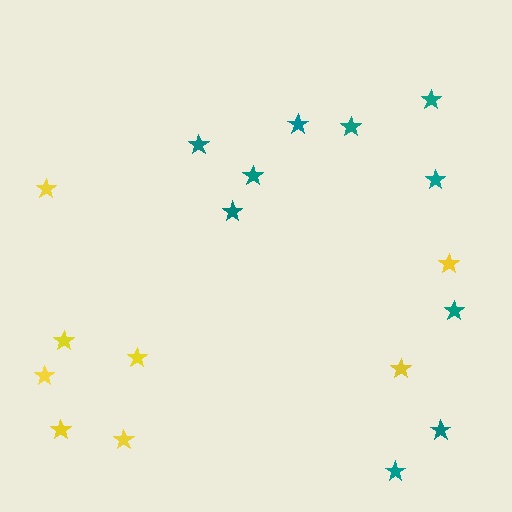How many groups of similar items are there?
There are 2 groups: one group of yellow stars (8) and one group of teal stars (10).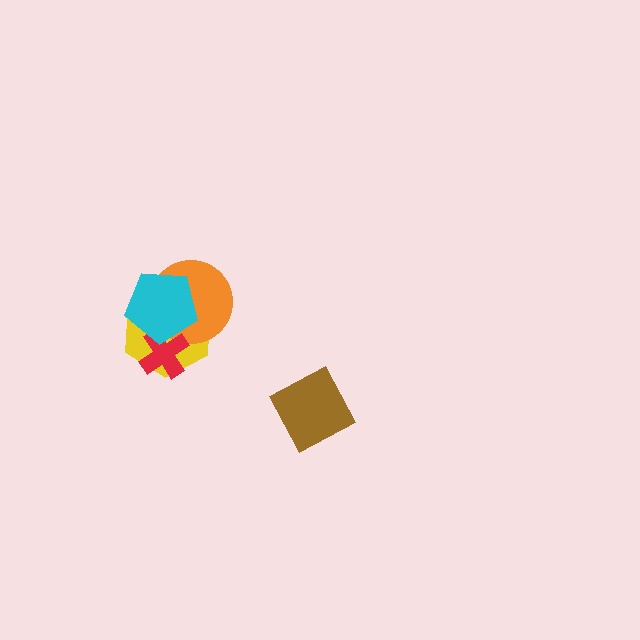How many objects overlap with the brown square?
0 objects overlap with the brown square.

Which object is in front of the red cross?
The cyan pentagon is in front of the red cross.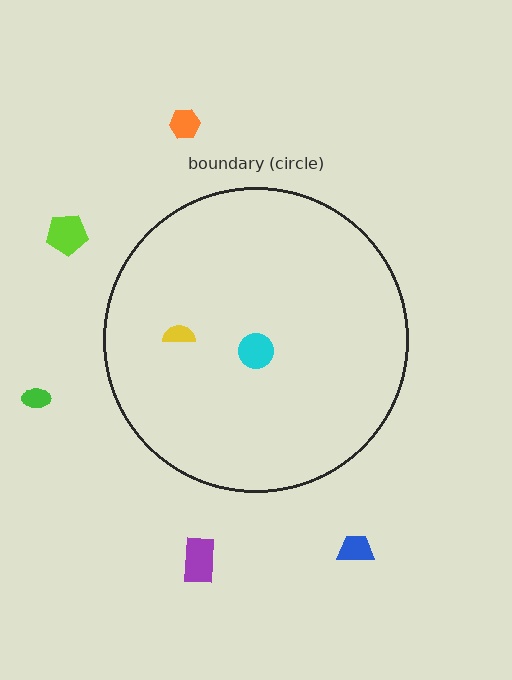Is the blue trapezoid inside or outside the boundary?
Outside.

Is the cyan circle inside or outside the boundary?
Inside.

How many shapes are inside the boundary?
2 inside, 5 outside.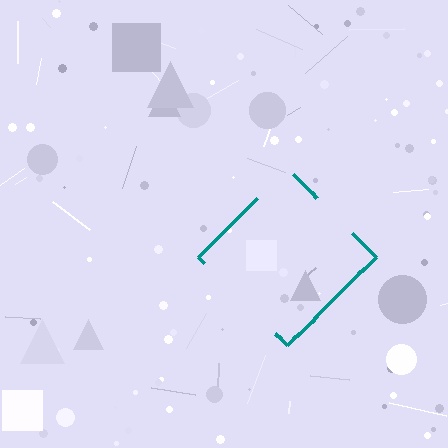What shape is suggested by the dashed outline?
The dashed outline suggests a diamond.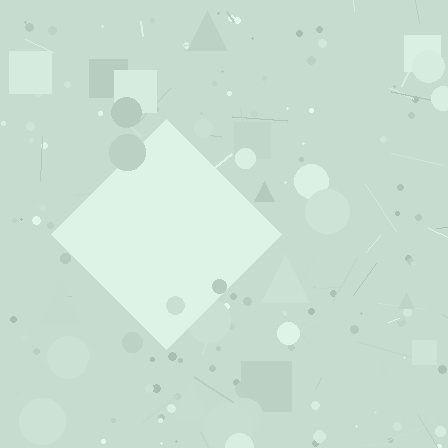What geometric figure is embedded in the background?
A diamond is embedded in the background.